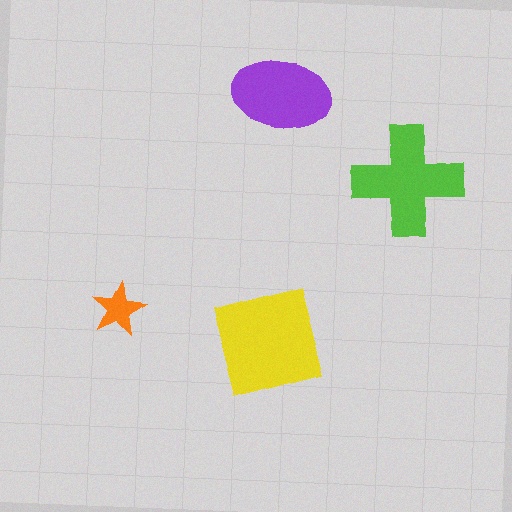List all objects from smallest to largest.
The orange star, the purple ellipse, the lime cross, the yellow square.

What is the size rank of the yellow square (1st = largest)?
1st.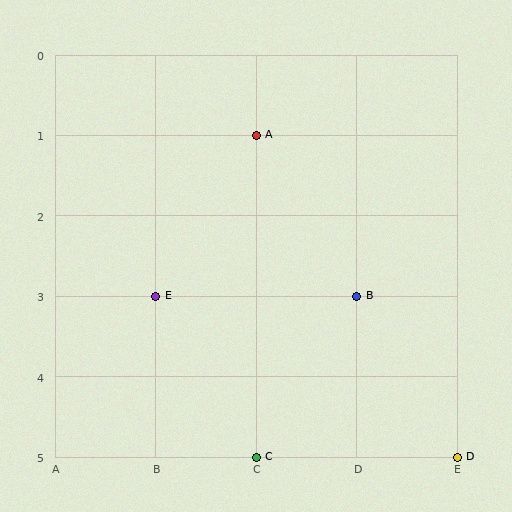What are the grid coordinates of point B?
Point B is at grid coordinates (D, 3).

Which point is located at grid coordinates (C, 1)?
Point A is at (C, 1).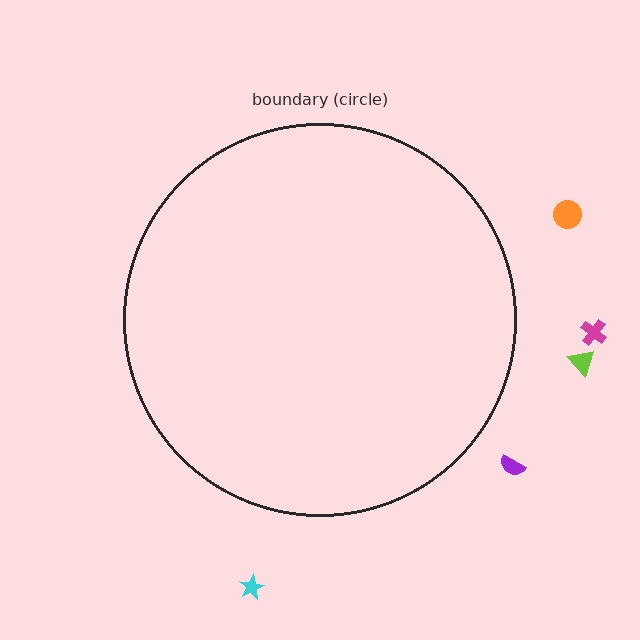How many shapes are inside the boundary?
0 inside, 5 outside.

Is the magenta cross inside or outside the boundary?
Outside.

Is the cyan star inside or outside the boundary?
Outside.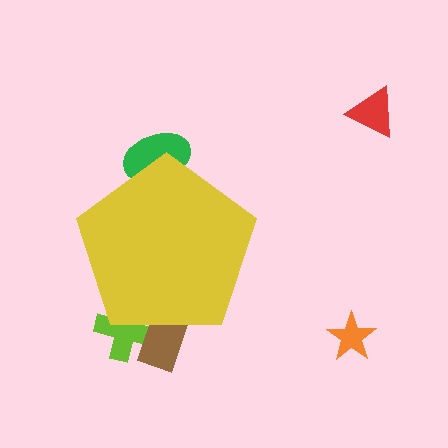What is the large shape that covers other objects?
A yellow pentagon.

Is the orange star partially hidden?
No, the orange star is fully visible.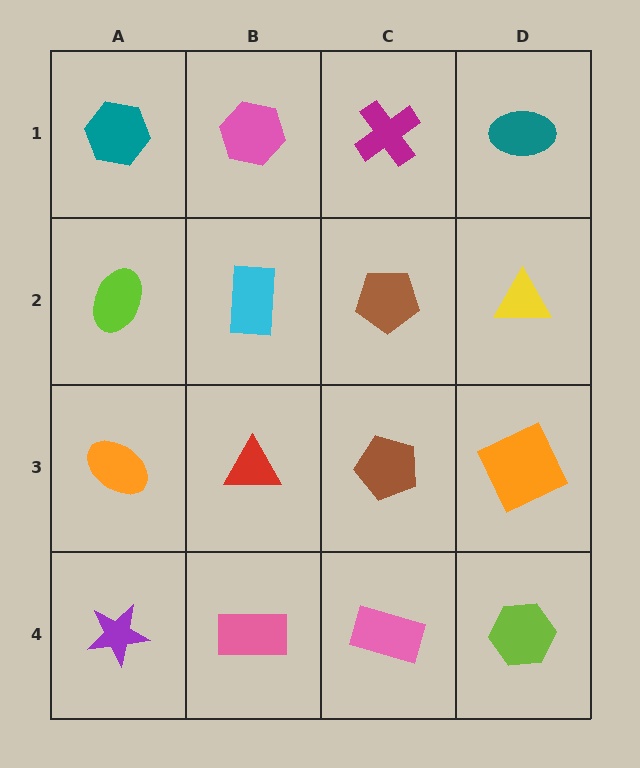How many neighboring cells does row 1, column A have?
2.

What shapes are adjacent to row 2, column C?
A magenta cross (row 1, column C), a brown pentagon (row 3, column C), a cyan rectangle (row 2, column B), a yellow triangle (row 2, column D).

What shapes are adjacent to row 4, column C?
A brown pentagon (row 3, column C), a pink rectangle (row 4, column B), a lime hexagon (row 4, column D).